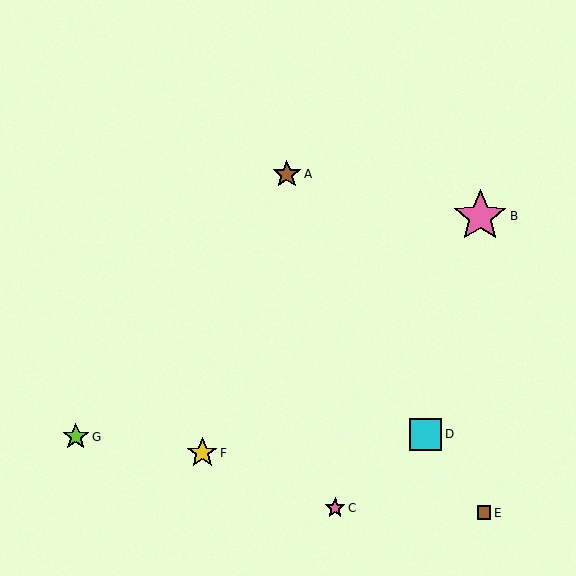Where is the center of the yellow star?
The center of the yellow star is at (202, 453).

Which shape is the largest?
The pink star (labeled B) is the largest.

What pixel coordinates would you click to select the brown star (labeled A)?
Click at (287, 174) to select the brown star A.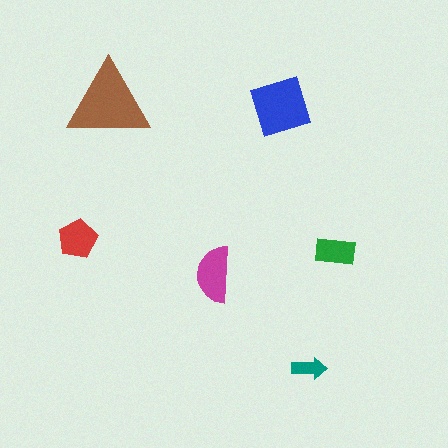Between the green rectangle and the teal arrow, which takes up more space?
The green rectangle.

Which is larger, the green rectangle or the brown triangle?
The brown triangle.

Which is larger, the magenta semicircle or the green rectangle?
The magenta semicircle.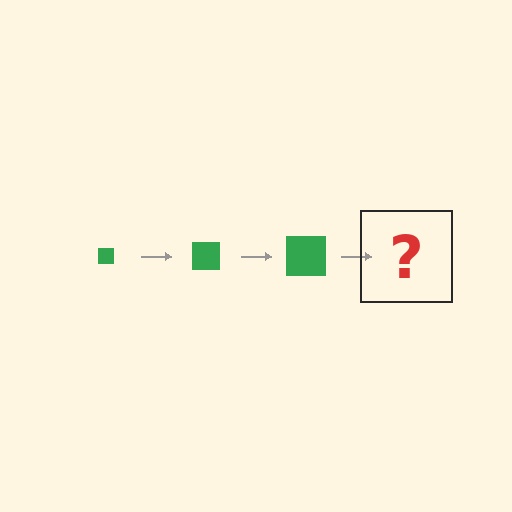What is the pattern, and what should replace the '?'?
The pattern is that the square gets progressively larger each step. The '?' should be a green square, larger than the previous one.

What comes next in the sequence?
The next element should be a green square, larger than the previous one.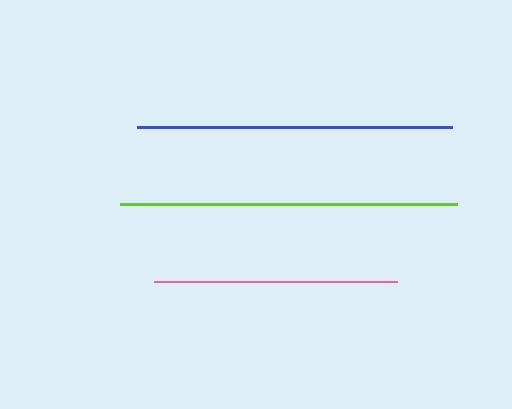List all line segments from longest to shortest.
From longest to shortest: lime, blue, pink.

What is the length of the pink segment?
The pink segment is approximately 242 pixels long.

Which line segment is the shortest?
The pink line is the shortest at approximately 242 pixels.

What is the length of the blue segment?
The blue segment is approximately 315 pixels long.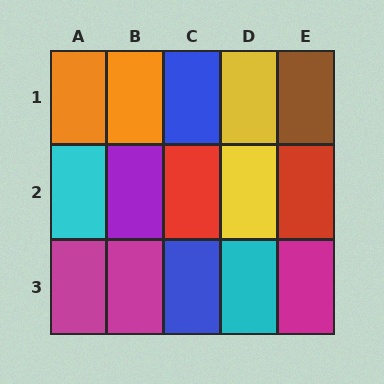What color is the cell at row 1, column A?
Orange.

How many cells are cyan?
2 cells are cyan.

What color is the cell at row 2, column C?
Red.